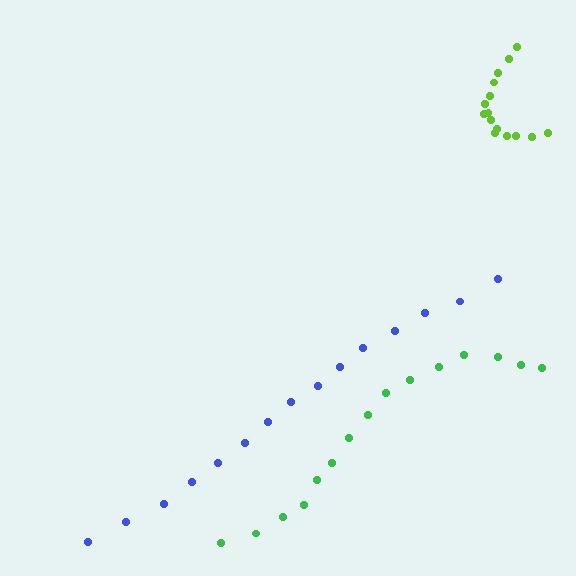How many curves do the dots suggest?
There are 3 distinct paths.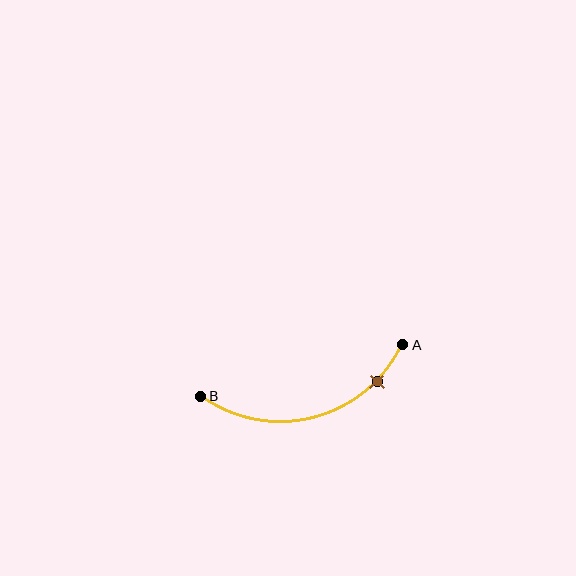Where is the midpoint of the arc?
The arc midpoint is the point on the curve farthest from the straight line joining A and B. It sits below that line.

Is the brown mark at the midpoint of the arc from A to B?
No. The brown mark lies on the arc but is closer to endpoint A. The arc midpoint would be at the point on the curve equidistant along the arc from both A and B.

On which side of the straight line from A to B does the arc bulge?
The arc bulges below the straight line connecting A and B.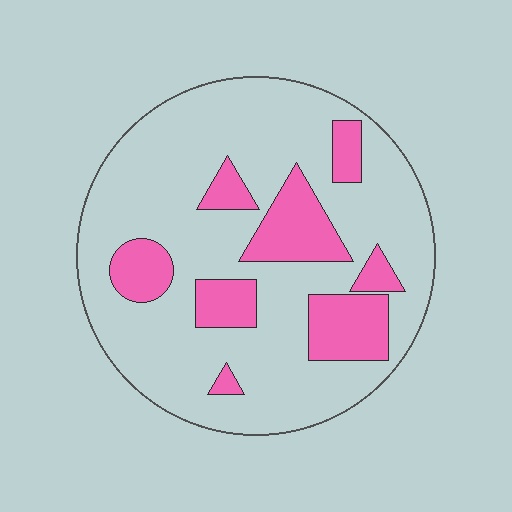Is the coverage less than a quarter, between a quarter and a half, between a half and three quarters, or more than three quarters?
Less than a quarter.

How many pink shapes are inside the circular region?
8.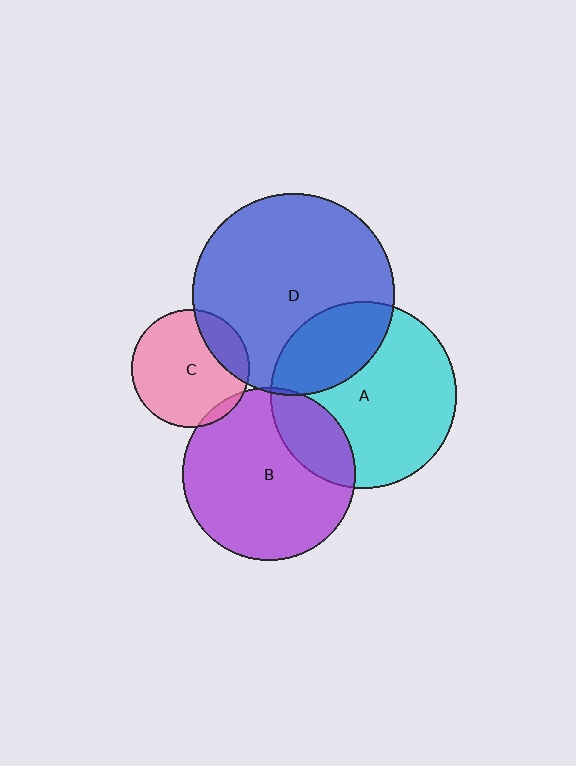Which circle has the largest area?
Circle D (blue).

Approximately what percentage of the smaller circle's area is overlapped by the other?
Approximately 5%.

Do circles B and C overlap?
Yes.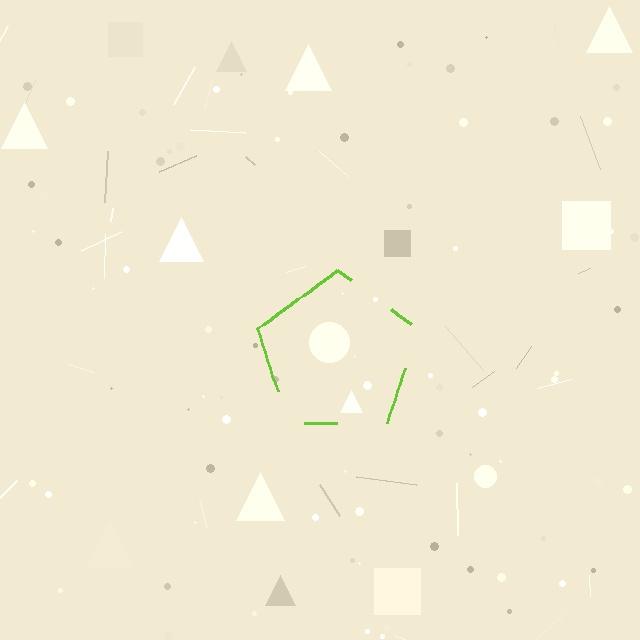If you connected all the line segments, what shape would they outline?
They would outline a pentagon.